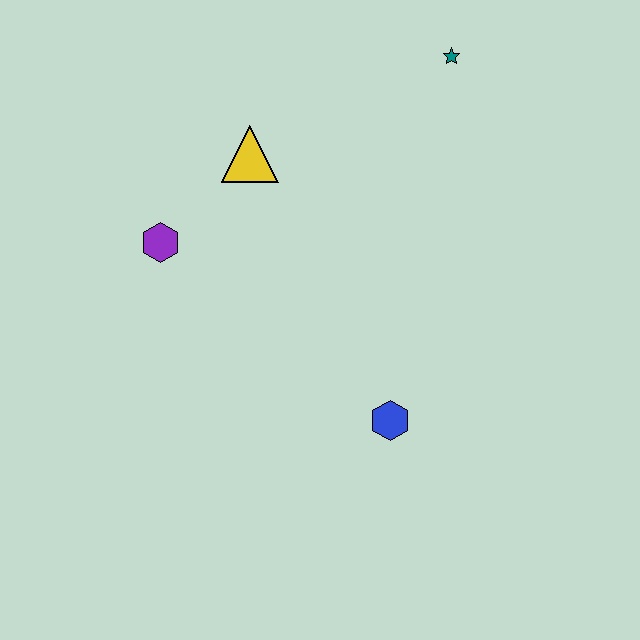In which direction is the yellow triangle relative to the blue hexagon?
The yellow triangle is above the blue hexagon.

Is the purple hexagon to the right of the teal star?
No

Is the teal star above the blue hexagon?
Yes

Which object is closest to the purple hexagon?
The yellow triangle is closest to the purple hexagon.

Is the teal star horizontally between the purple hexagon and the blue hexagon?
No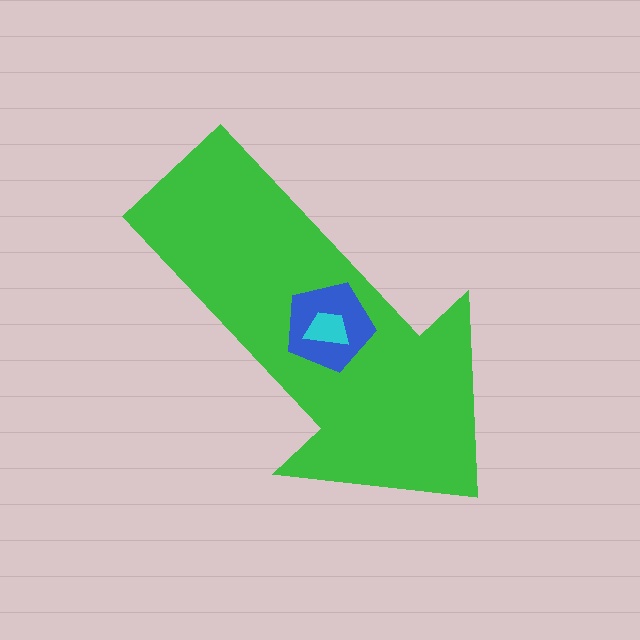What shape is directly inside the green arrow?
The blue pentagon.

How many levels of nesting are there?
3.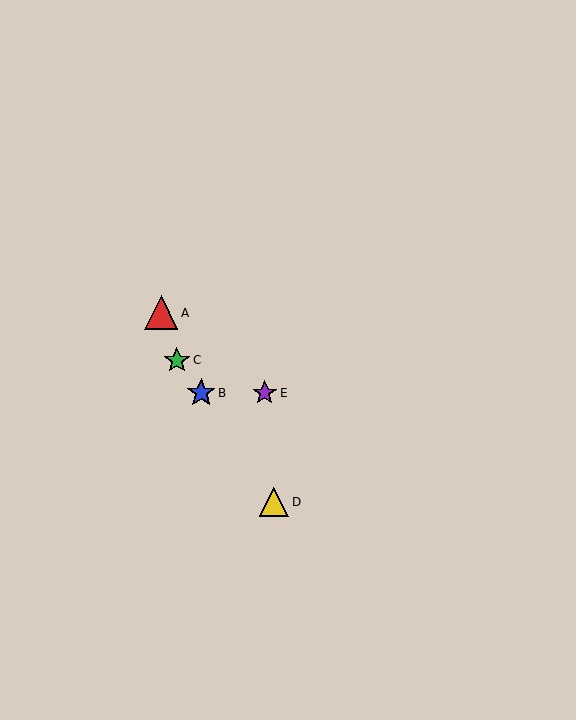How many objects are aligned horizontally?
2 objects (B, E) are aligned horizontally.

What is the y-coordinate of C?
Object C is at y≈360.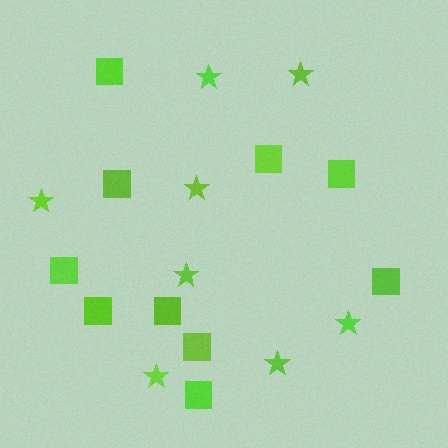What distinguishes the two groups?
There are 2 groups: one group of stars (8) and one group of squares (10).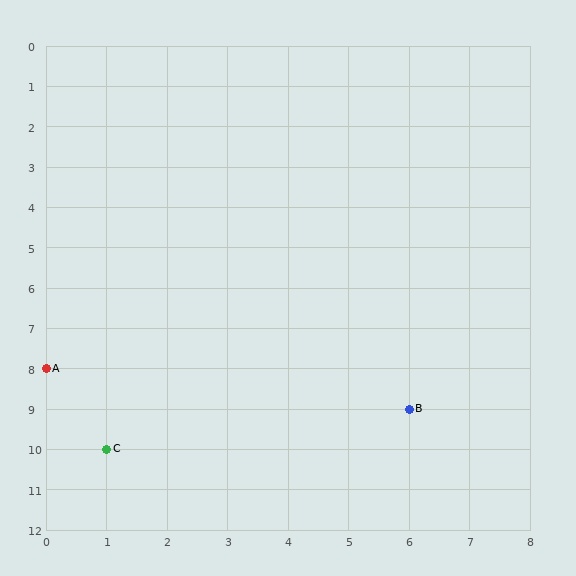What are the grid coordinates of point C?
Point C is at grid coordinates (1, 10).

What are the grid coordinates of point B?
Point B is at grid coordinates (6, 9).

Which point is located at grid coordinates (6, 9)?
Point B is at (6, 9).